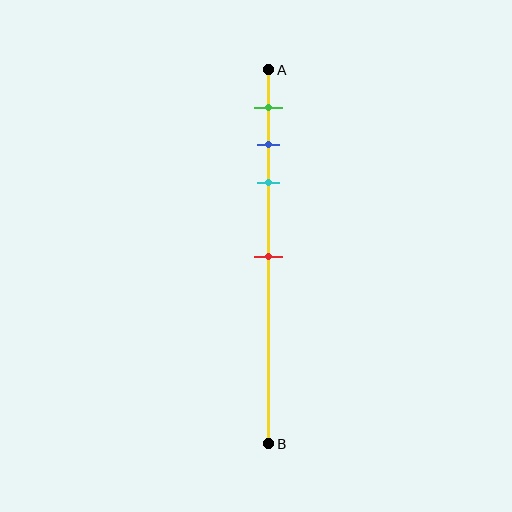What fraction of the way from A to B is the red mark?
The red mark is approximately 50% (0.5) of the way from A to B.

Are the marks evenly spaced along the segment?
No, the marks are not evenly spaced.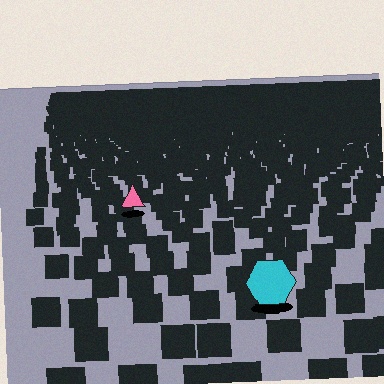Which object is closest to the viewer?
The cyan hexagon is closest. The texture marks near it are larger and more spread out.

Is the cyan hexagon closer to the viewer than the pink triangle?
Yes. The cyan hexagon is closer — you can tell from the texture gradient: the ground texture is coarser near it.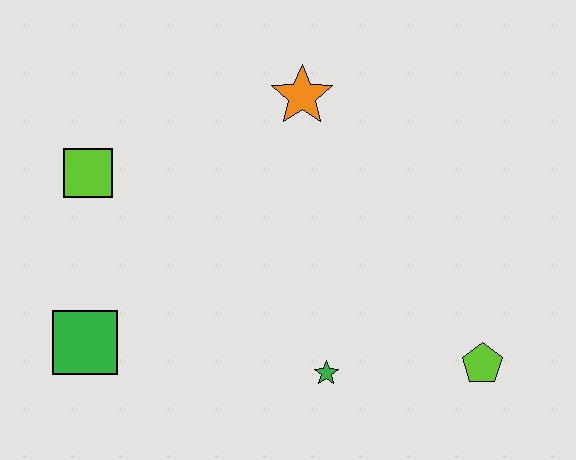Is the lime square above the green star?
Yes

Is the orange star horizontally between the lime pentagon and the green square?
Yes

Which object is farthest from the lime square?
The lime pentagon is farthest from the lime square.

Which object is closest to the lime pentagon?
The green star is closest to the lime pentagon.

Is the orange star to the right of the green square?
Yes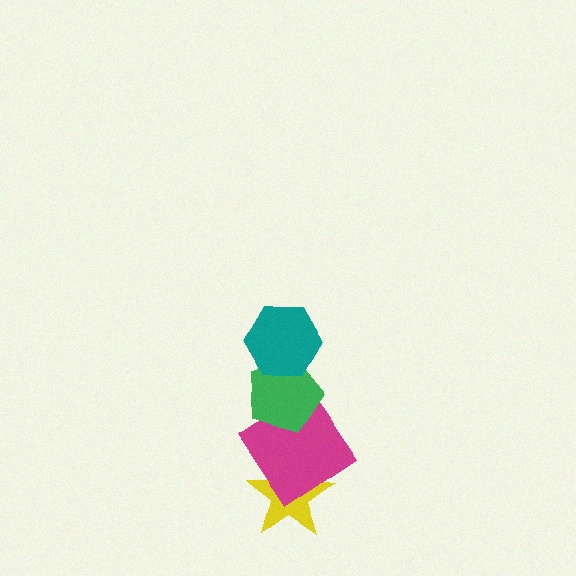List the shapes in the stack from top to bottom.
From top to bottom: the teal hexagon, the green pentagon, the magenta diamond, the yellow star.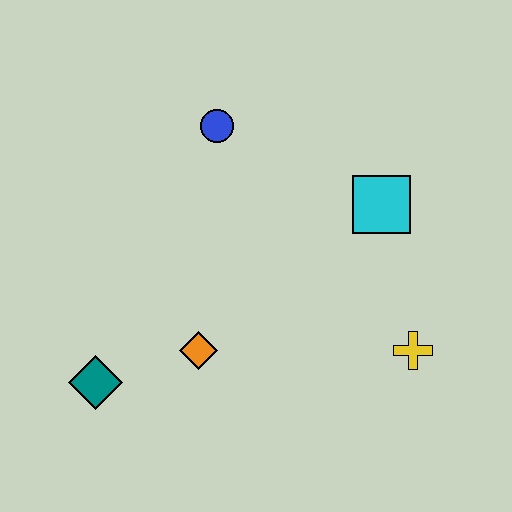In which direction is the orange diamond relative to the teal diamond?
The orange diamond is to the right of the teal diamond.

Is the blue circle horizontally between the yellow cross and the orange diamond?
Yes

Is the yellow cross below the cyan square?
Yes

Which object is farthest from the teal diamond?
The cyan square is farthest from the teal diamond.